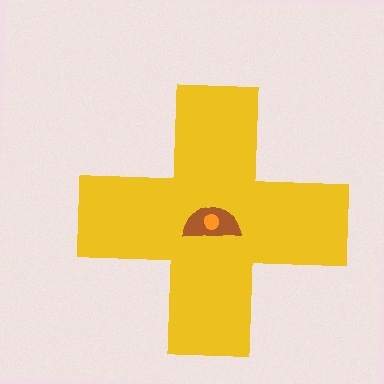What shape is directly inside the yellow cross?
The brown semicircle.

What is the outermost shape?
The yellow cross.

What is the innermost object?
The orange circle.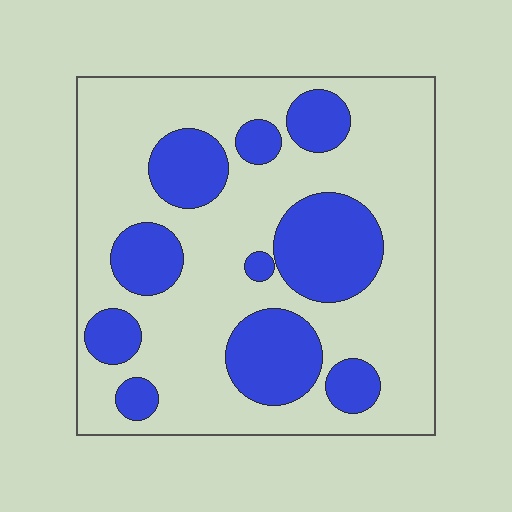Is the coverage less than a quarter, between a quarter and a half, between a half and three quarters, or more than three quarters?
Between a quarter and a half.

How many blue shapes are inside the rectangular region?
10.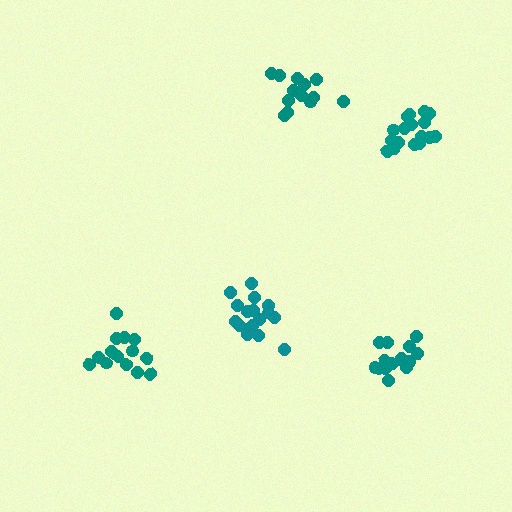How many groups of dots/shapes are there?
There are 5 groups.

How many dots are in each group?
Group 1: 18 dots, Group 2: 17 dots, Group 3: 14 dots, Group 4: 17 dots, Group 5: 14 dots (80 total).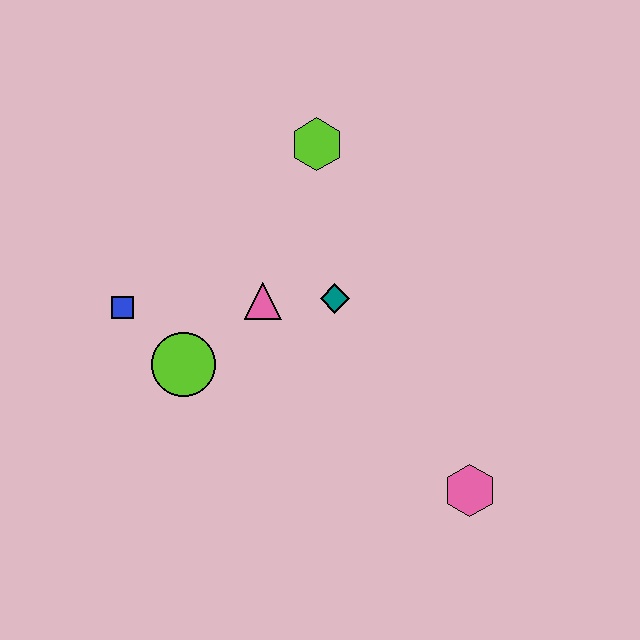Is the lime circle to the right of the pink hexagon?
No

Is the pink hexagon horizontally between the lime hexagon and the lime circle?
No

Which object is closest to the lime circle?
The blue square is closest to the lime circle.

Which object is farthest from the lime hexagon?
The pink hexagon is farthest from the lime hexagon.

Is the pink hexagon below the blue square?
Yes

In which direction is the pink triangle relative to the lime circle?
The pink triangle is to the right of the lime circle.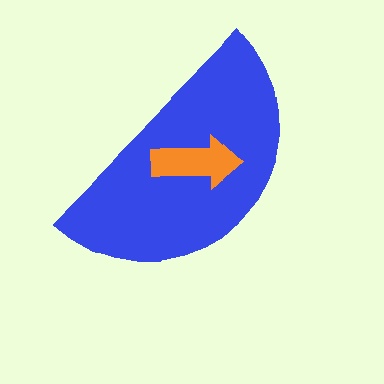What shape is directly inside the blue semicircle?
The orange arrow.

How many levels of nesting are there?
2.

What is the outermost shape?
The blue semicircle.